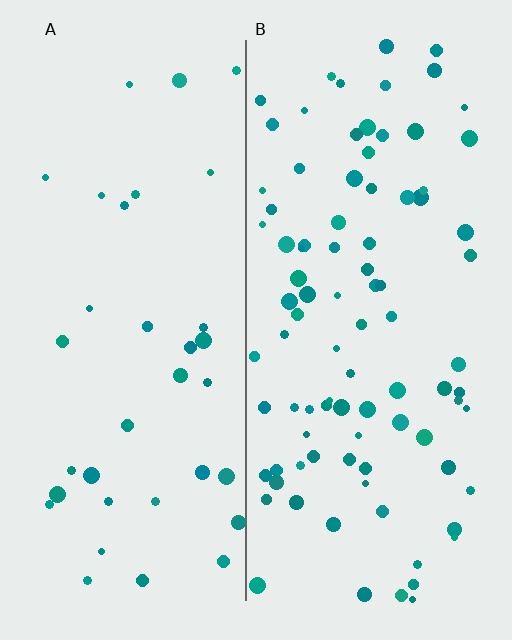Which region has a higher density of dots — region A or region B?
B (the right).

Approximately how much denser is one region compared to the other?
Approximately 2.6× — region B over region A.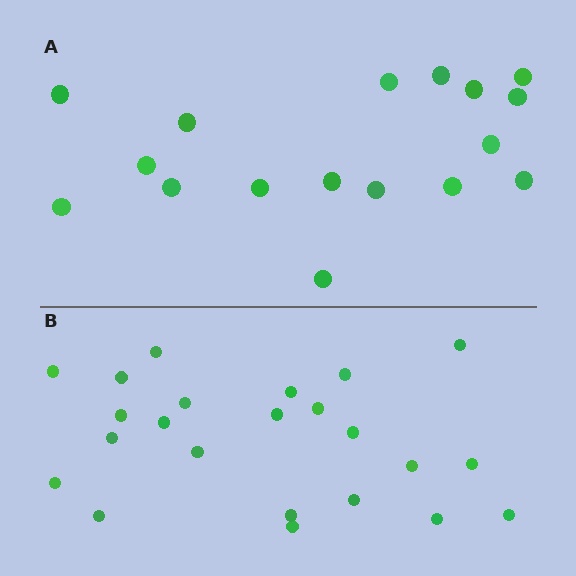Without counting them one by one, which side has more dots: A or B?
Region B (the bottom region) has more dots.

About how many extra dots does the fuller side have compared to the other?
Region B has about 6 more dots than region A.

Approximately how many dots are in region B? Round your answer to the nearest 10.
About 20 dots. (The exact count is 23, which rounds to 20.)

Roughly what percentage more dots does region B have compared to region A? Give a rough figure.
About 35% more.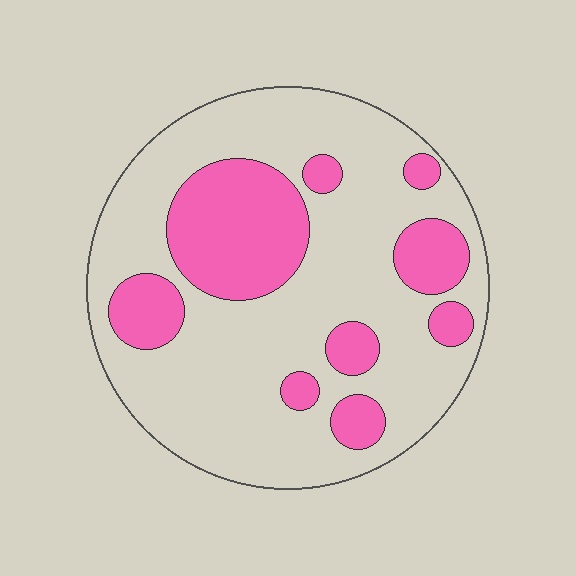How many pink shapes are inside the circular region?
9.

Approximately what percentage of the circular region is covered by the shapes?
Approximately 30%.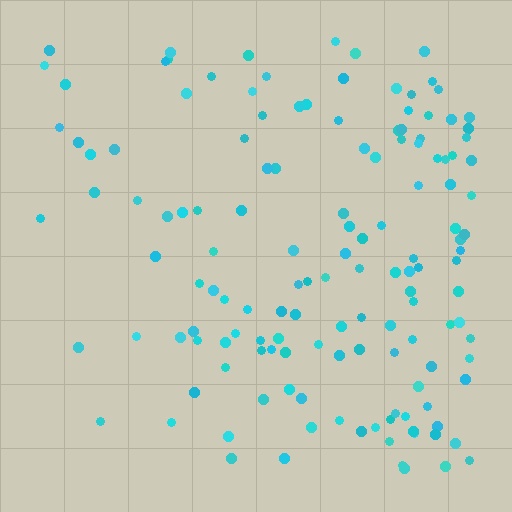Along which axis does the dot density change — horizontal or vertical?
Horizontal.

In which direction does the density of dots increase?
From left to right, with the right side densest.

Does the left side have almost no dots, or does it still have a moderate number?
Still a moderate number, just noticeably fewer than the right.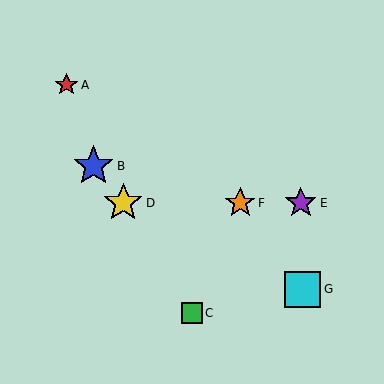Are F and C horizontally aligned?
No, F is at y≈203 and C is at y≈313.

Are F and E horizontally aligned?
Yes, both are at y≈203.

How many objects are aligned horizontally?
3 objects (D, E, F) are aligned horizontally.